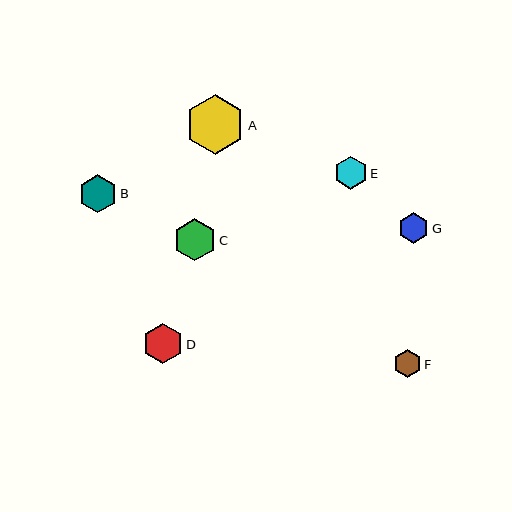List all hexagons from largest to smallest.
From largest to smallest: A, C, D, B, E, G, F.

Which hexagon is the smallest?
Hexagon F is the smallest with a size of approximately 28 pixels.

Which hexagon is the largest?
Hexagon A is the largest with a size of approximately 59 pixels.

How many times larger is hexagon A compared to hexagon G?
Hexagon A is approximately 1.9 times the size of hexagon G.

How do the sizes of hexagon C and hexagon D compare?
Hexagon C and hexagon D are approximately the same size.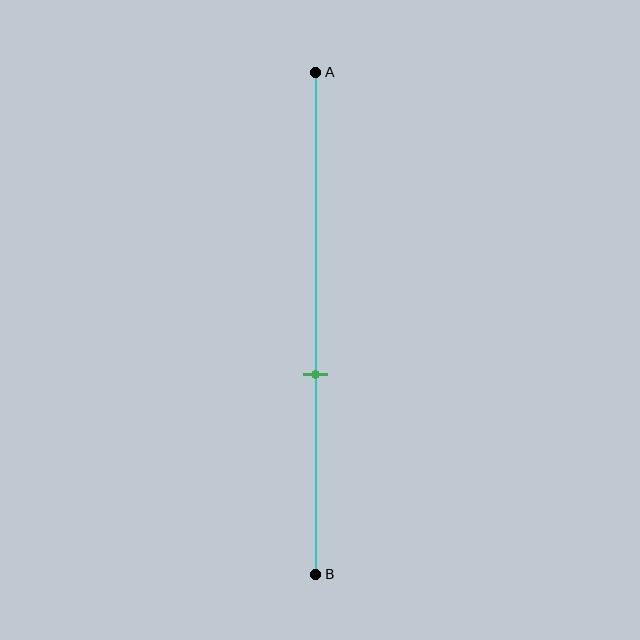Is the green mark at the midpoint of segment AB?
No, the mark is at about 60% from A, not at the 50% midpoint.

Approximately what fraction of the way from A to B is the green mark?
The green mark is approximately 60% of the way from A to B.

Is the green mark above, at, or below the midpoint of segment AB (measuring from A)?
The green mark is below the midpoint of segment AB.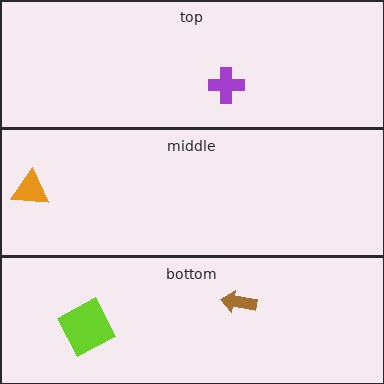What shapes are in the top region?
The purple cross.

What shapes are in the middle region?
The orange triangle.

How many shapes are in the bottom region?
2.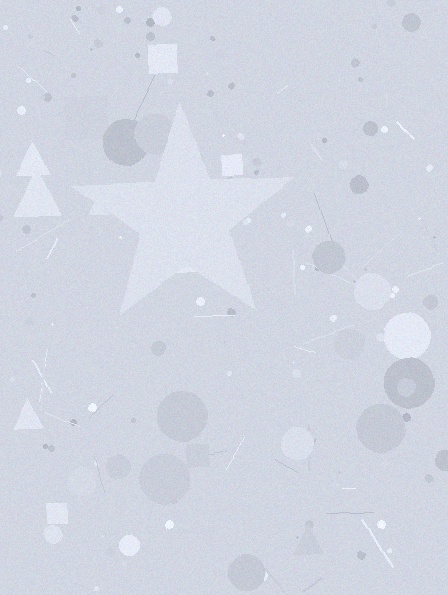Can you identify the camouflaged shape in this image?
The camouflaged shape is a star.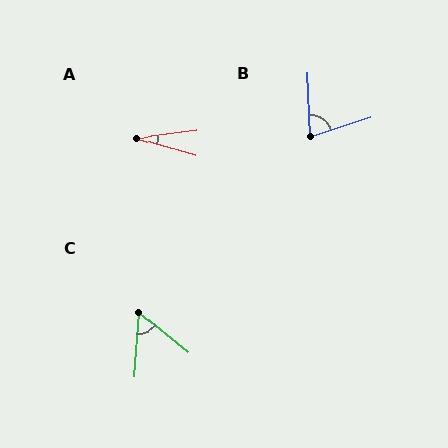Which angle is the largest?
B, at approximately 75 degrees.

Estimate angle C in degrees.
Approximately 55 degrees.